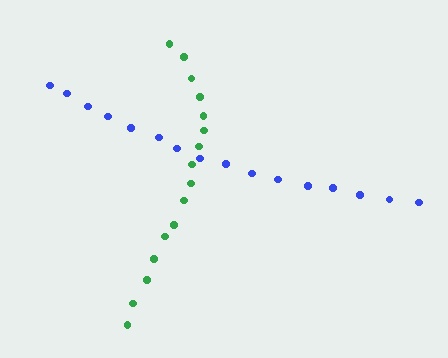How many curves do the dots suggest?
There are 2 distinct paths.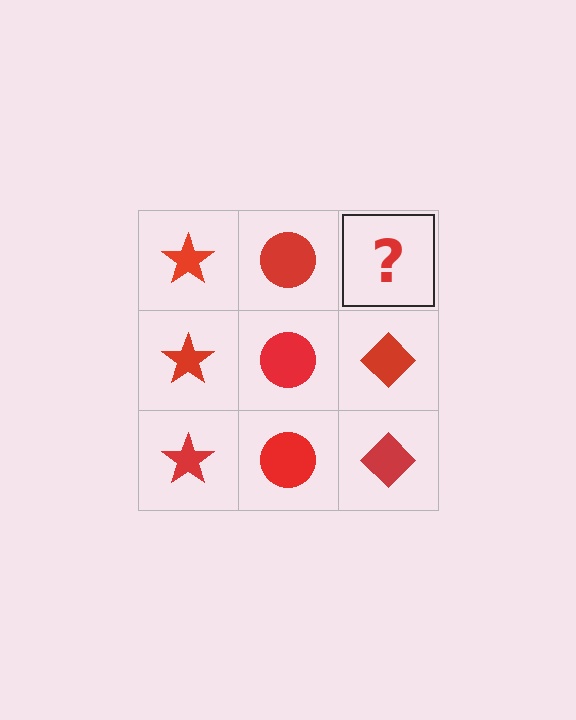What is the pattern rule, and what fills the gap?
The rule is that each column has a consistent shape. The gap should be filled with a red diamond.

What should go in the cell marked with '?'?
The missing cell should contain a red diamond.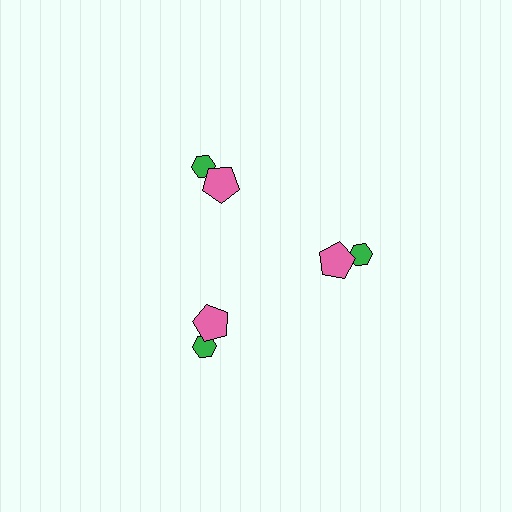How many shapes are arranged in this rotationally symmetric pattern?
There are 6 shapes, arranged in 3 groups of 2.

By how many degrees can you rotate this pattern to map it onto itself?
The pattern maps onto itself every 120 degrees of rotation.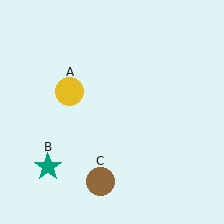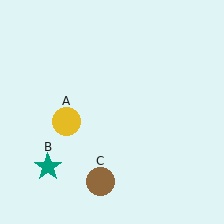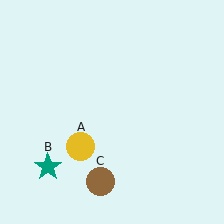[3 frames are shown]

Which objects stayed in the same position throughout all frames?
Teal star (object B) and brown circle (object C) remained stationary.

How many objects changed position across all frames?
1 object changed position: yellow circle (object A).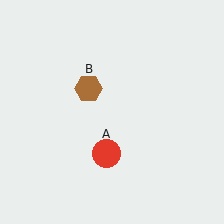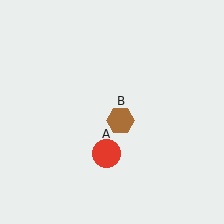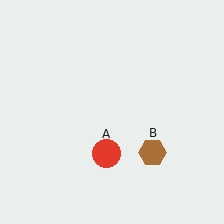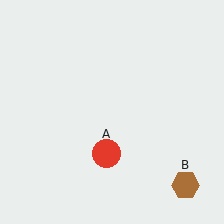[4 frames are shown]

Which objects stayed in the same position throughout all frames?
Red circle (object A) remained stationary.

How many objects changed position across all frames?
1 object changed position: brown hexagon (object B).